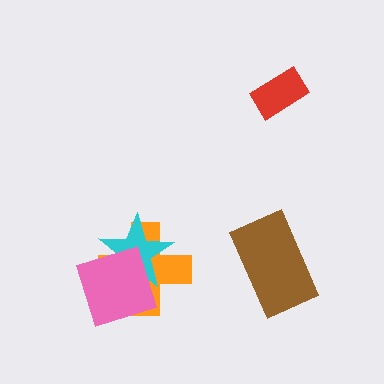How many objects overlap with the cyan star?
2 objects overlap with the cyan star.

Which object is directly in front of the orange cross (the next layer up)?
The cyan star is directly in front of the orange cross.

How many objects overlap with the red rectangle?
0 objects overlap with the red rectangle.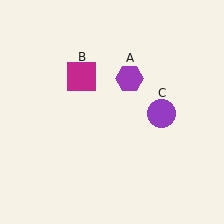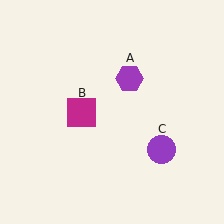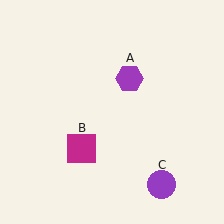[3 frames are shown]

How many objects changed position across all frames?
2 objects changed position: magenta square (object B), purple circle (object C).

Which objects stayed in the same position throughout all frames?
Purple hexagon (object A) remained stationary.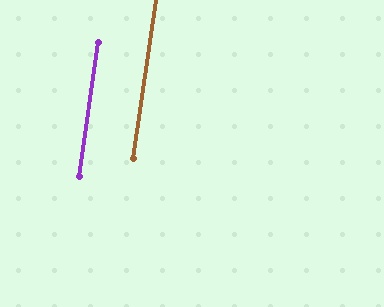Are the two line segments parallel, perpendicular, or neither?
Parallel — their directions differ by only 0.2°.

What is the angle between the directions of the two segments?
Approximately 0 degrees.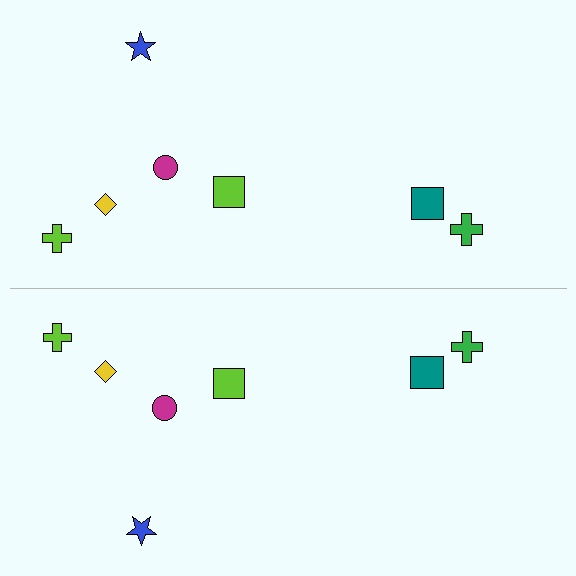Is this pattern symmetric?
Yes, this pattern has bilateral (reflection) symmetry.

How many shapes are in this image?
There are 14 shapes in this image.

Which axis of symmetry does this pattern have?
The pattern has a horizontal axis of symmetry running through the center of the image.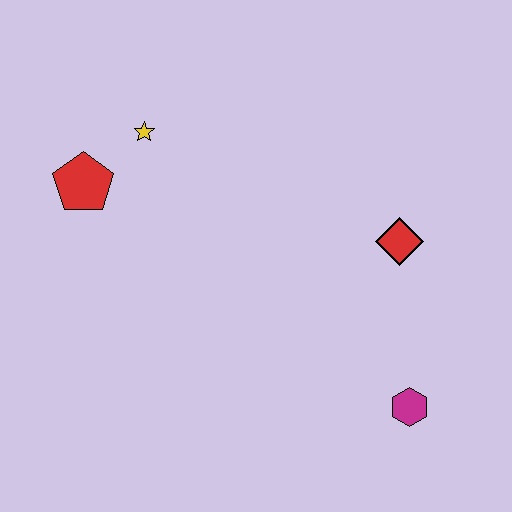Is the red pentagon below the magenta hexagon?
No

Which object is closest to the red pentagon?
The yellow star is closest to the red pentagon.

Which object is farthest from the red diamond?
The red pentagon is farthest from the red diamond.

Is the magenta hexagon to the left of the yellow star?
No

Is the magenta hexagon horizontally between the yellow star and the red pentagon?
No